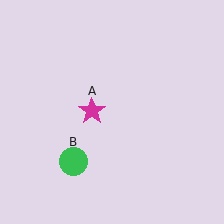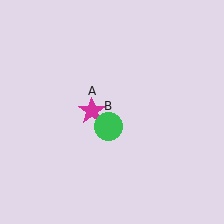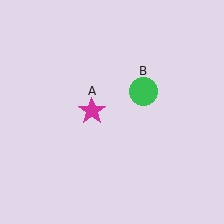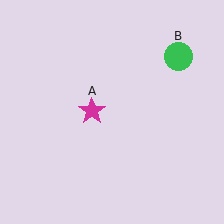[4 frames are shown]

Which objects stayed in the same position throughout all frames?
Magenta star (object A) remained stationary.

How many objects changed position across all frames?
1 object changed position: green circle (object B).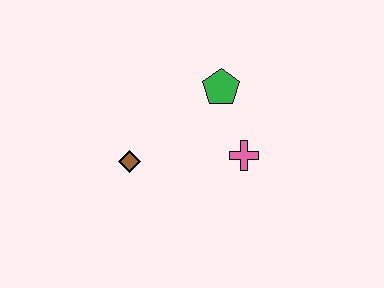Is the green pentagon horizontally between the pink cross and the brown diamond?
Yes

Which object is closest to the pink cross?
The green pentagon is closest to the pink cross.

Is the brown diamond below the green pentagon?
Yes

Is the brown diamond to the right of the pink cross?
No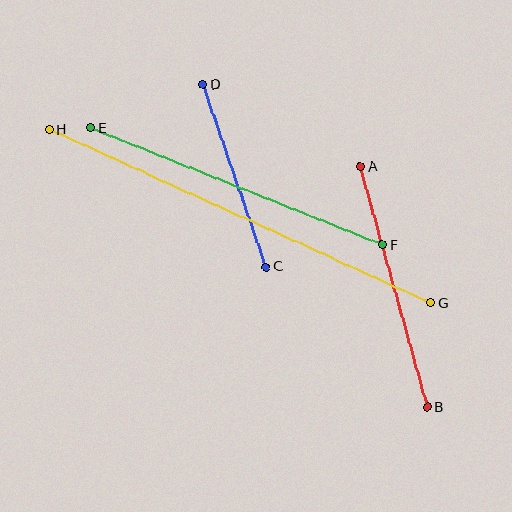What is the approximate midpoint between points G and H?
The midpoint is at approximately (240, 216) pixels.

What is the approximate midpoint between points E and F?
The midpoint is at approximately (237, 187) pixels.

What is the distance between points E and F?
The distance is approximately 314 pixels.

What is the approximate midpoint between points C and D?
The midpoint is at approximately (235, 176) pixels.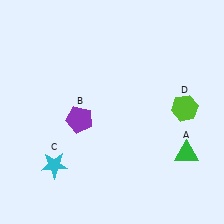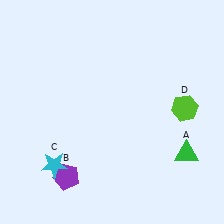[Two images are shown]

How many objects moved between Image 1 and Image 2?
1 object moved between the two images.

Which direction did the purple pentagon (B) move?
The purple pentagon (B) moved down.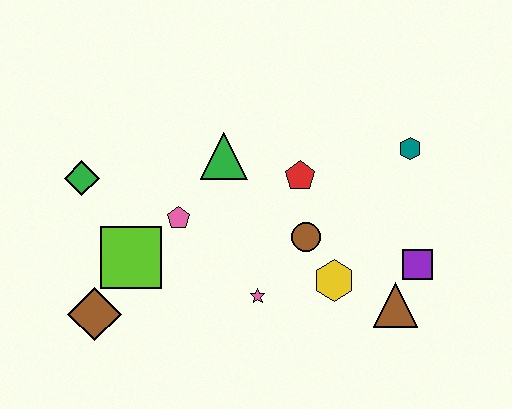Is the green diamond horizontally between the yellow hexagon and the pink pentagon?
No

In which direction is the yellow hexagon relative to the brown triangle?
The yellow hexagon is to the left of the brown triangle.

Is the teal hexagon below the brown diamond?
No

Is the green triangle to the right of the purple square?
No